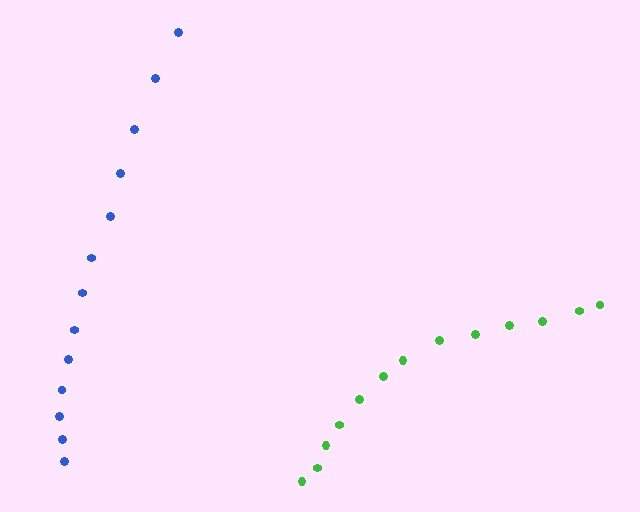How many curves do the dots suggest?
There are 2 distinct paths.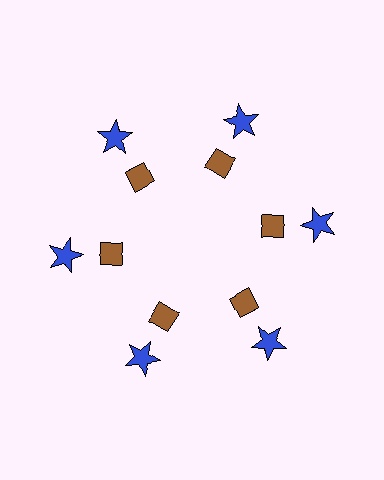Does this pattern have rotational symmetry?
Yes, this pattern has 6-fold rotational symmetry. It looks the same after rotating 60 degrees around the center.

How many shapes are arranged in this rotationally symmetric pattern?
There are 12 shapes, arranged in 6 groups of 2.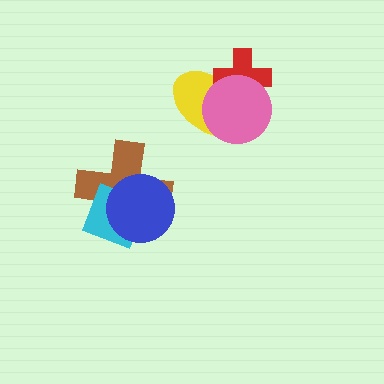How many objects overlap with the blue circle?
2 objects overlap with the blue circle.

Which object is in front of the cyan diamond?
The blue circle is in front of the cyan diamond.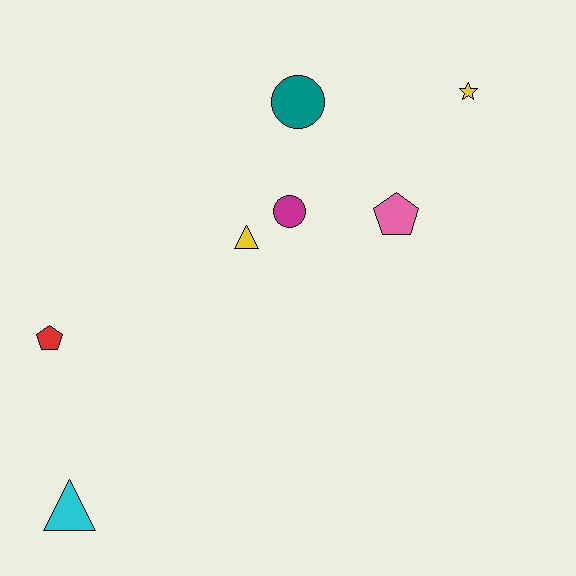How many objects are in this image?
There are 7 objects.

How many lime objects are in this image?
There are no lime objects.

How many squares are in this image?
There are no squares.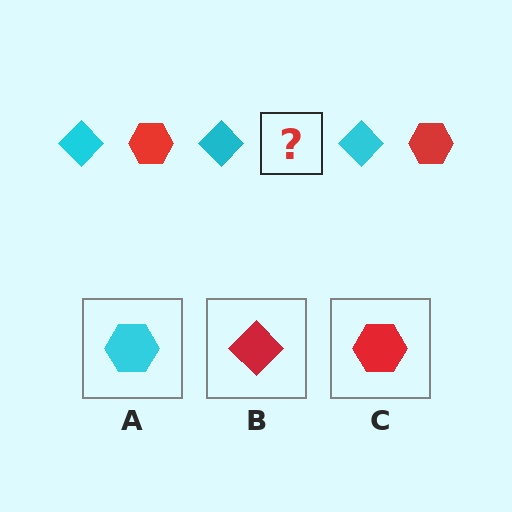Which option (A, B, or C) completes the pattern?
C.